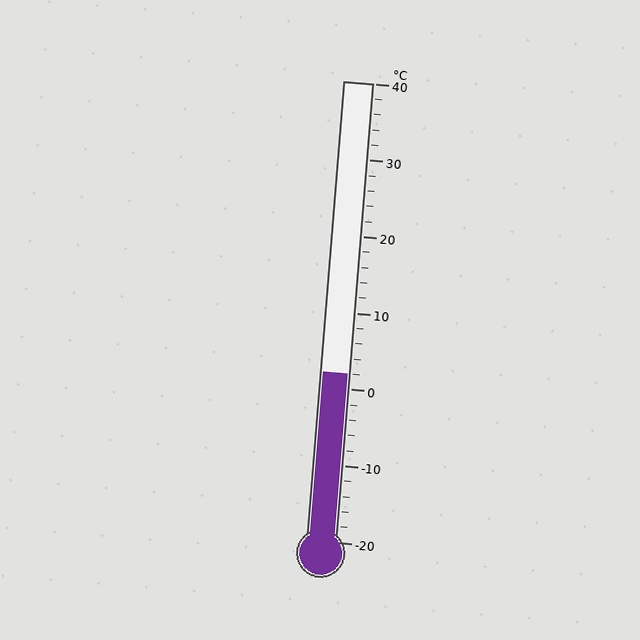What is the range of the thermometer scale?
The thermometer scale ranges from -20°C to 40°C.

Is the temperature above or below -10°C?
The temperature is above -10°C.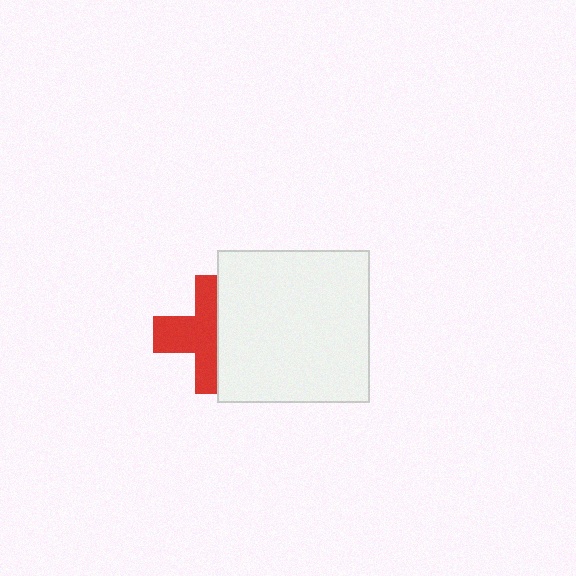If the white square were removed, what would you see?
You would see the complete red cross.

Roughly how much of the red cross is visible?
About half of it is visible (roughly 56%).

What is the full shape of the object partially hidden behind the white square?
The partially hidden object is a red cross.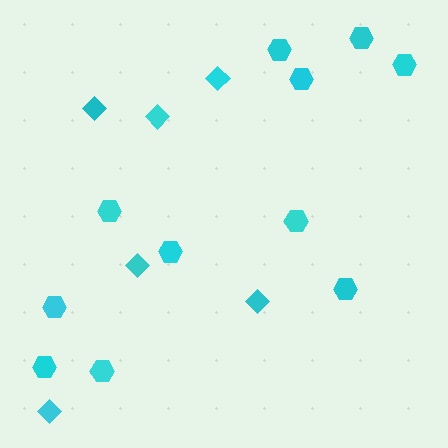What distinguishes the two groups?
There are 2 groups: one group of diamonds (6) and one group of hexagons (11).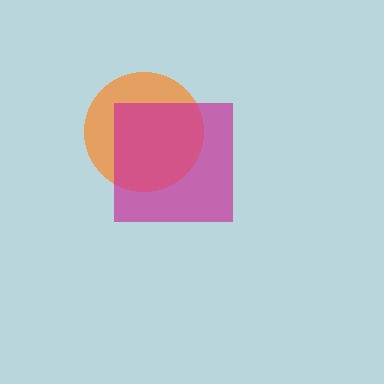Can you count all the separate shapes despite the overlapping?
Yes, there are 2 separate shapes.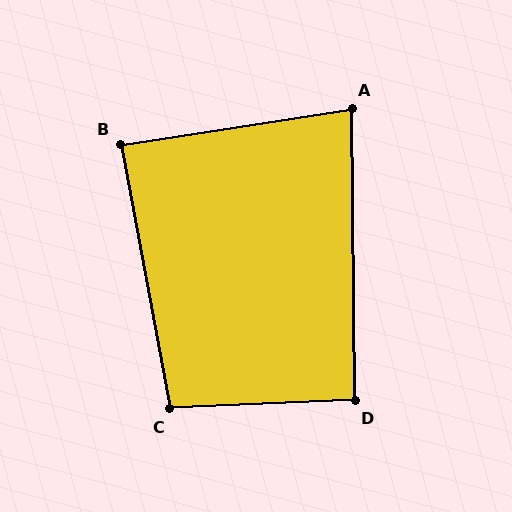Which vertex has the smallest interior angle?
A, at approximately 82 degrees.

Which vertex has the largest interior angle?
C, at approximately 98 degrees.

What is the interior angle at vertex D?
Approximately 92 degrees (approximately right).